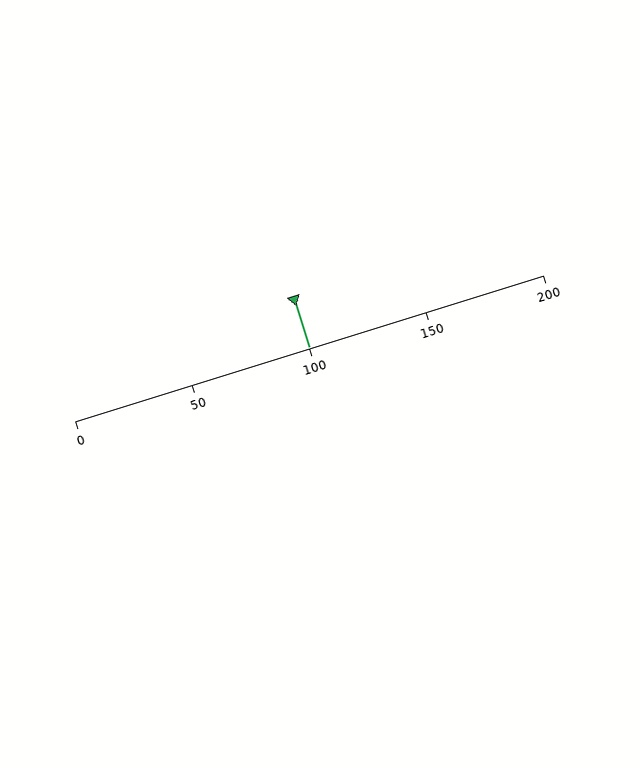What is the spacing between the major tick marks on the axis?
The major ticks are spaced 50 apart.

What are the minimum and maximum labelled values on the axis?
The axis runs from 0 to 200.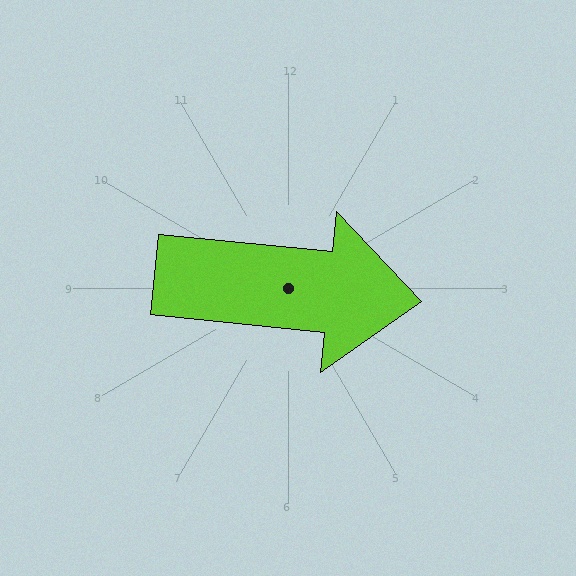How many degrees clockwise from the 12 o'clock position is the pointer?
Approximately 96 degrees.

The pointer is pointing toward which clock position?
Roughly 3 o'clock.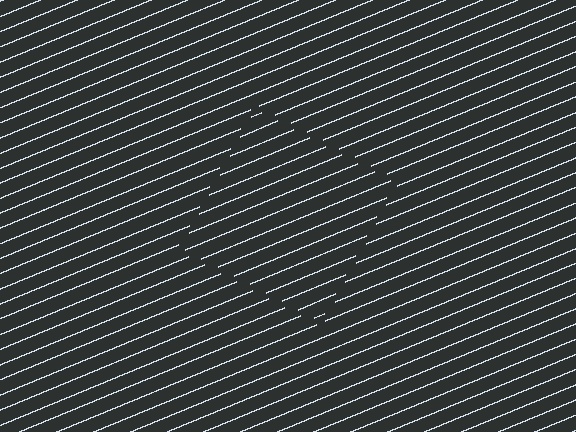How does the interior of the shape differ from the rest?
The interior of the shape contains the same grating, shifted by half a period — the contour is defined by the phase discontinuity where line-ends from the inner and outer gratings abut.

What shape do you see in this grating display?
An illusory square. The interior of the shape contains the same grating, shifted by half a period — the contour is defined by the phase discontinuity where line-ends from the inner and outer gratings abut.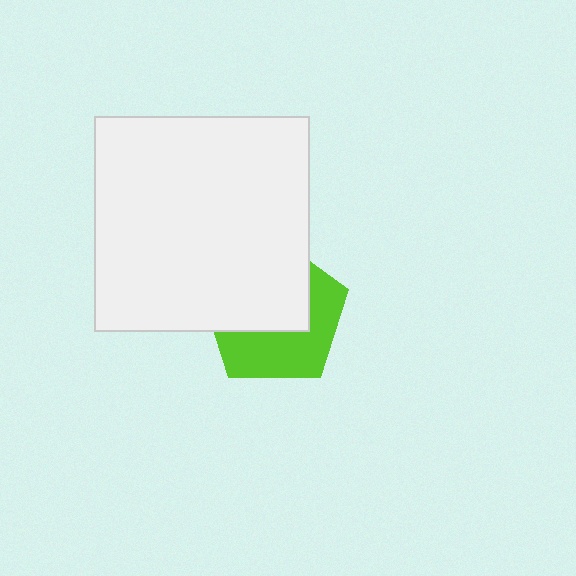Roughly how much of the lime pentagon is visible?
About half of it is visible (roughly 47%).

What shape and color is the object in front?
The object in front is a white square.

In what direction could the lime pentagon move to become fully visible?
The lime pentagon could move toward the lower-right. That would shift it out from behind the white square entirely.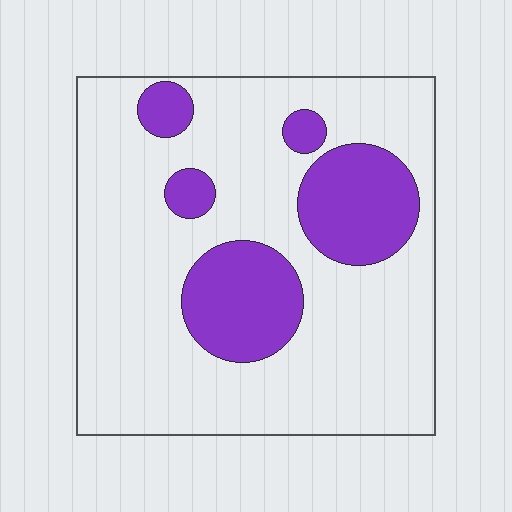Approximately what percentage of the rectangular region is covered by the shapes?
Approximately 25%.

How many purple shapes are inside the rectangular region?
5.